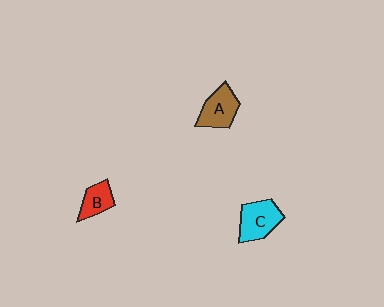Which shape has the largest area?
Shape C (cyan).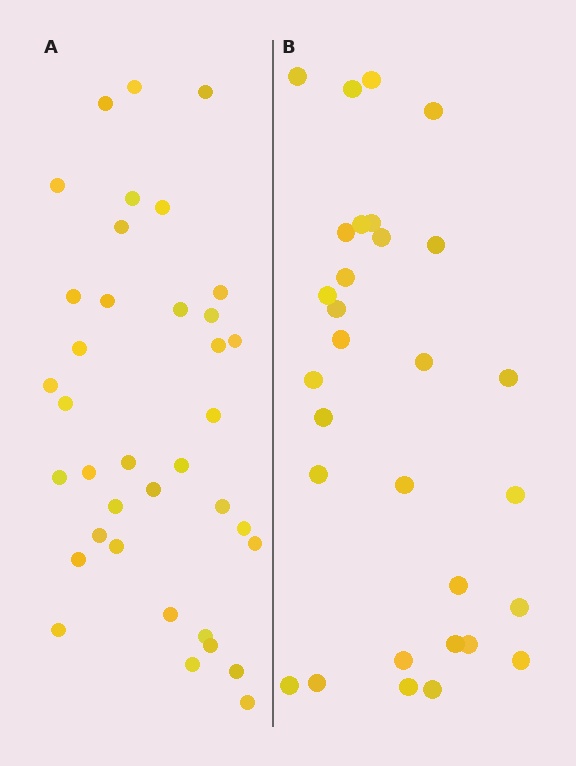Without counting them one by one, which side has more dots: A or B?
Region A (the left region) has more dots.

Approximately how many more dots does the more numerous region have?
Region A has roughly 8 or so more dots than region B.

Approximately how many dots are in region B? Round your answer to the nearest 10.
About 30 dots.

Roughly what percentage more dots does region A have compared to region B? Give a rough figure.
About 25% more.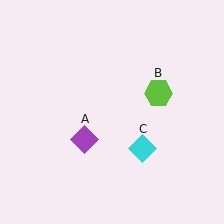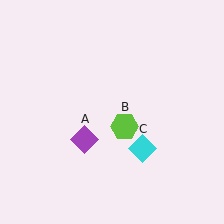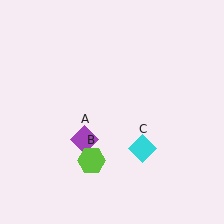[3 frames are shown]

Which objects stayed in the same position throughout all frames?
Purple diamond (object A) and cyan diamond (object C) remained stationary.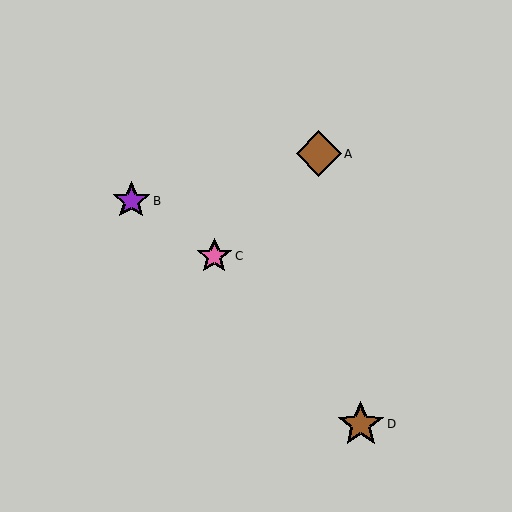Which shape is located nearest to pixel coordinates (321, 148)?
The brown diamond (labeled A) at (319, 154) is nearest to that location.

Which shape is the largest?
The brown star (labeled D) is the largest.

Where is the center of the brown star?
The center of the brown star is at (361, 424).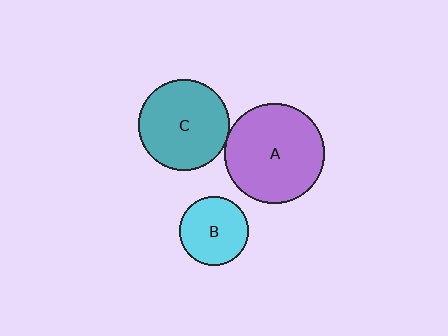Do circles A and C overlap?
Yes.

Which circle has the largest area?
Circle A (purple).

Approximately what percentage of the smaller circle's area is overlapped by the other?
Approximately 5%.